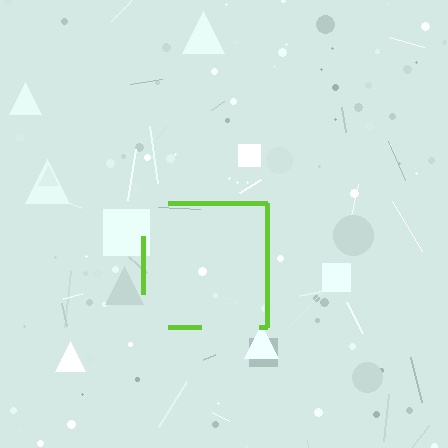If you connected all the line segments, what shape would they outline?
They would outline a square.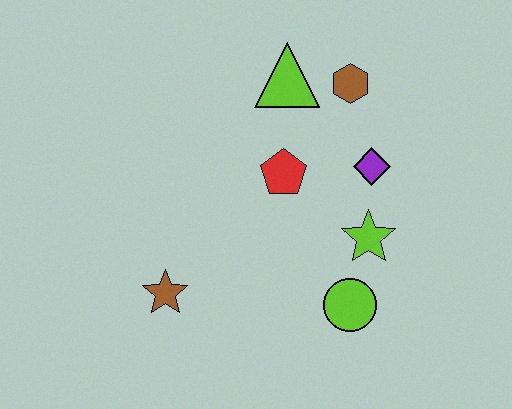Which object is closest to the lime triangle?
The brown hexagon is closest to the lime triangle.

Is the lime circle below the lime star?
Yes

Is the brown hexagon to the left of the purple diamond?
Yes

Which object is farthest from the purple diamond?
The brown star is farthest from the purple diamond.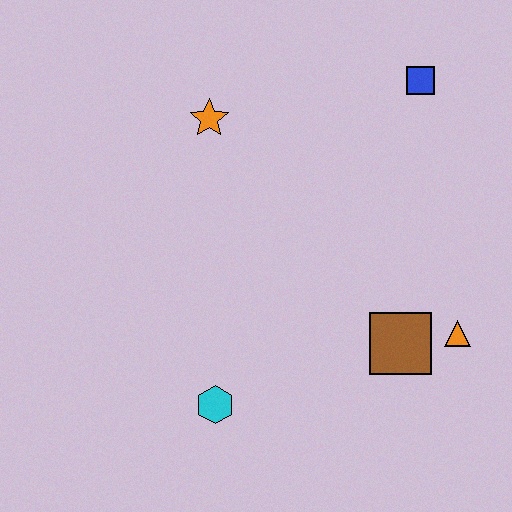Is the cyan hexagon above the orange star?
No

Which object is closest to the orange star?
The blue square is closest to the orange star.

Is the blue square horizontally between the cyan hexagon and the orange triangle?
Yes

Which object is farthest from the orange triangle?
The orange star is farthest from the orange triangle.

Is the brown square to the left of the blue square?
Yes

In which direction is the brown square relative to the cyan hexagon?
The brown square is to the right of the cyan hexagon.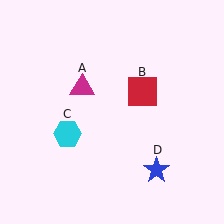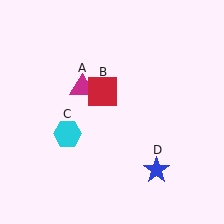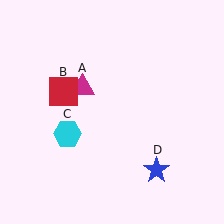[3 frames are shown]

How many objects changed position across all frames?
1 object changed position: red square (object B).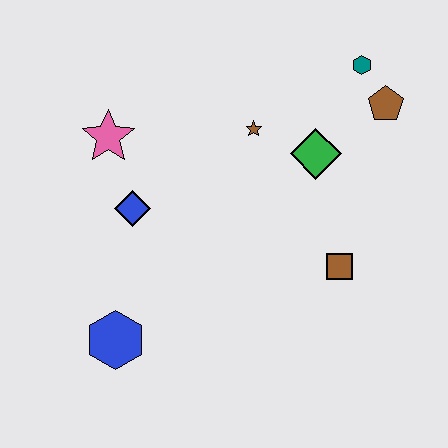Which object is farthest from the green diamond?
The blue hexagon is farthest from the green diamond.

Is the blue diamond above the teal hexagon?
No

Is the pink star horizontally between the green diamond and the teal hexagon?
No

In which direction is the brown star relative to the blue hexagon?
The brown star is above the blue hexagon.